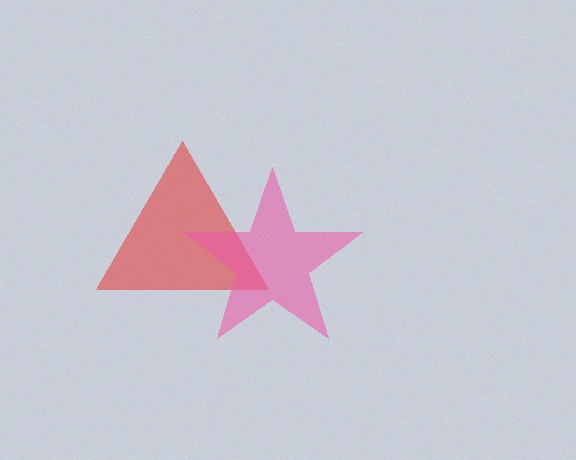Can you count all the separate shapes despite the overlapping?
Yes, there are 2 separate shapes.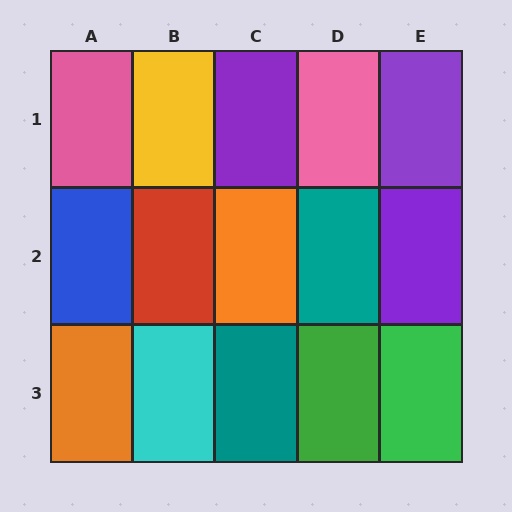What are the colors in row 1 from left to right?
Pink, yellow, purple, pink, purple.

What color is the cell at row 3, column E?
Green.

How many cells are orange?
2 cells are orange.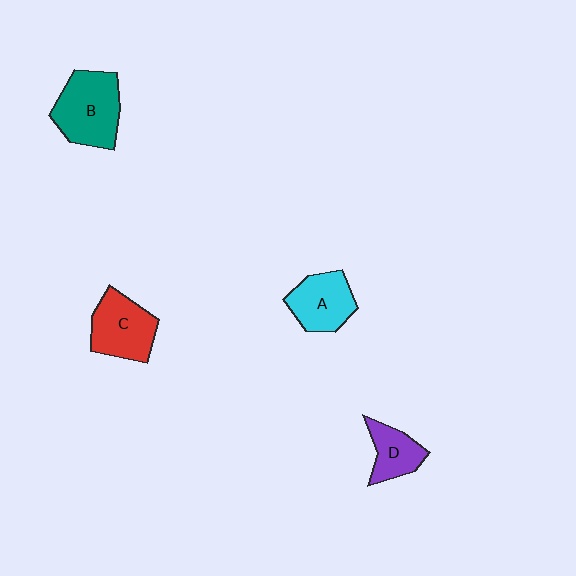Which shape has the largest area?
Shape B (teal).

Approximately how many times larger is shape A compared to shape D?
Approximately 1.3 times.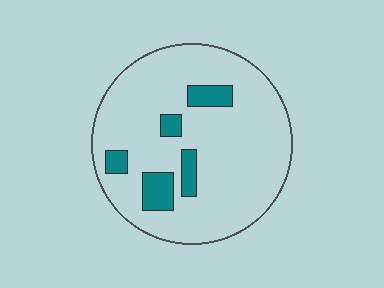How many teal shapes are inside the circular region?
5.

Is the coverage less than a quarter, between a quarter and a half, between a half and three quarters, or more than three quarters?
Less than a quarter.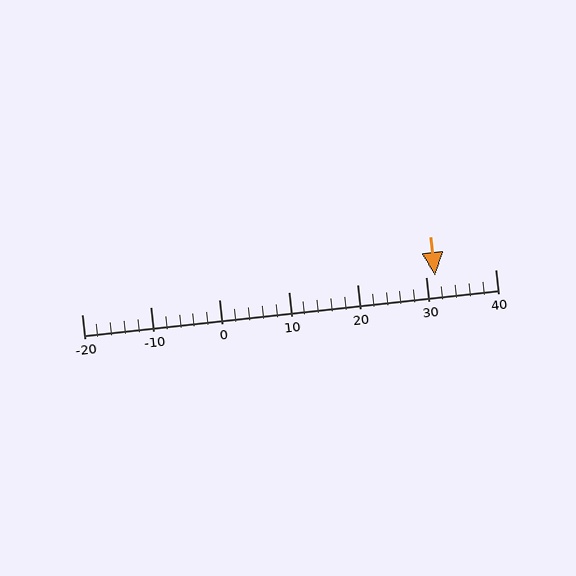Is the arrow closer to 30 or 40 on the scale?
The arrow is closer to 30.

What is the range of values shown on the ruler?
The ruler shows values from -20 to 40.